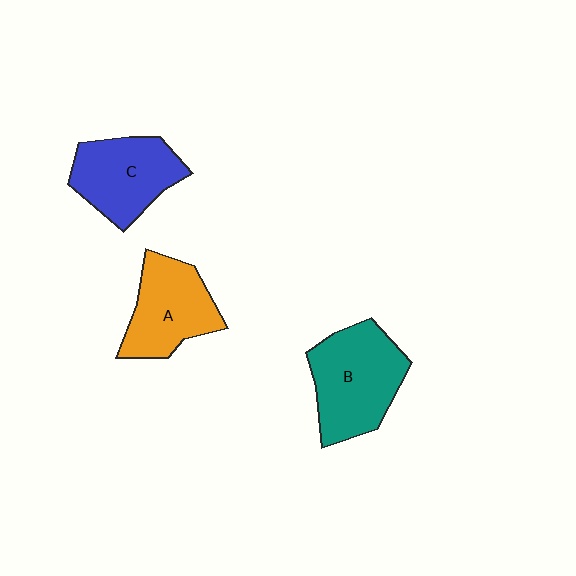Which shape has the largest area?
Shape B (teal).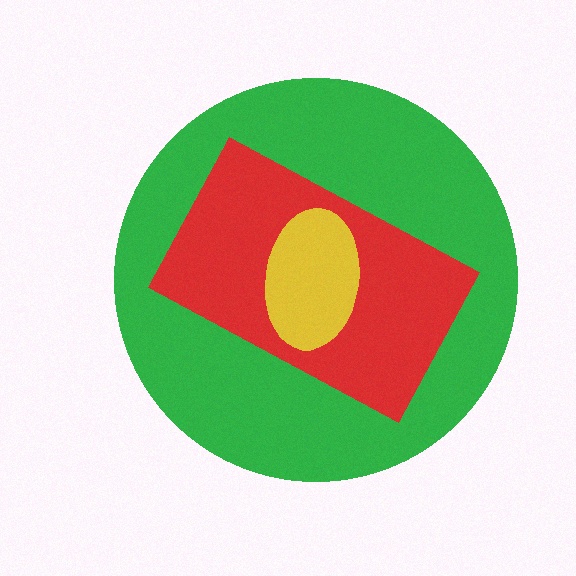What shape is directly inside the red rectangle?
The yellow ellipse.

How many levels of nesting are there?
3.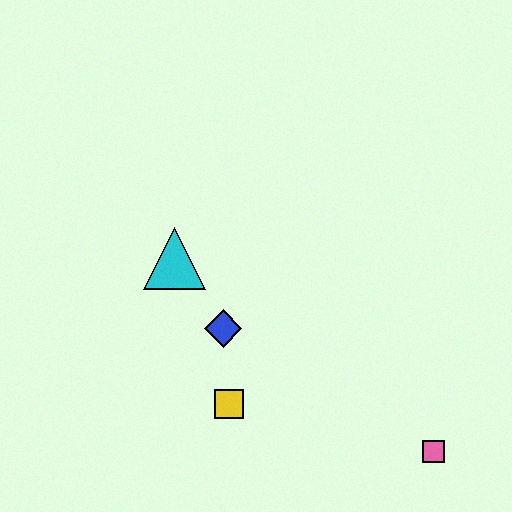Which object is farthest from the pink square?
The cyan triangle is farthest from the pink square.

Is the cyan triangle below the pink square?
No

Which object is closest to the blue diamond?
The yellow square is closest to the blue diamond.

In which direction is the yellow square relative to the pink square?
The yellow square is to the left of the pink square.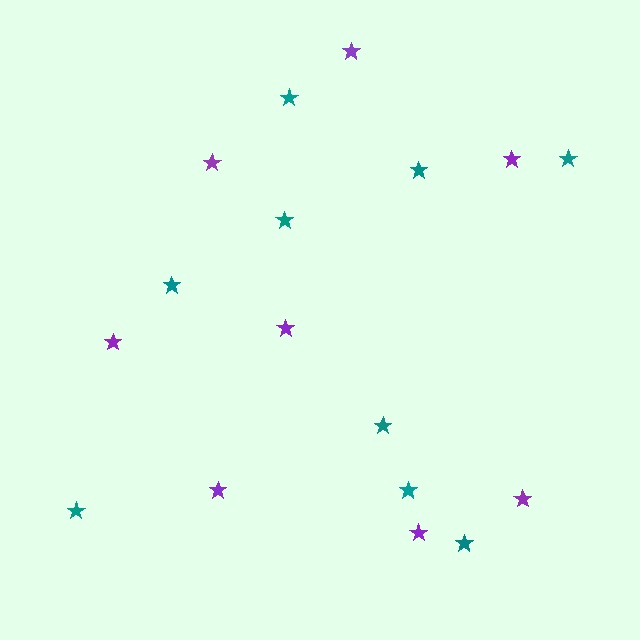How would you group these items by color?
There are 2 groups: one group of teal stars (9) and one group of purple stars (8).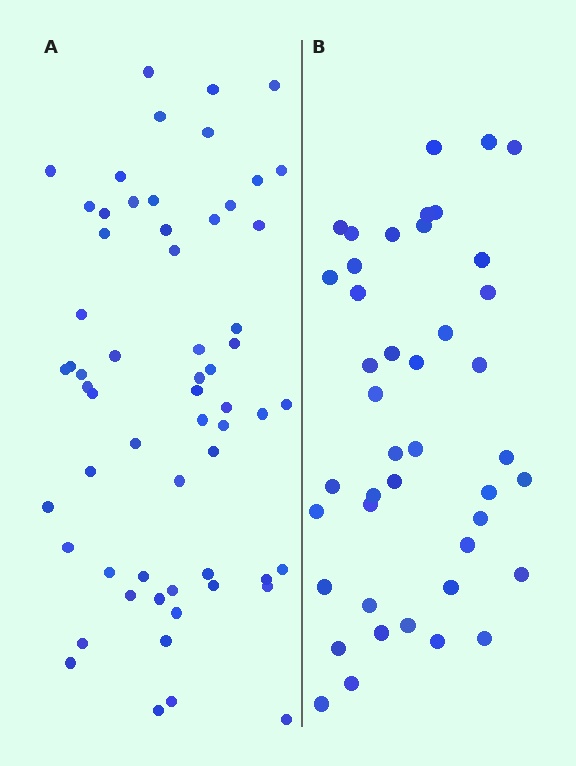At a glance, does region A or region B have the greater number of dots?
Region A (the left region) has more dots.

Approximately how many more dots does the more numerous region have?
Region A has approximately 15 more dots than region B.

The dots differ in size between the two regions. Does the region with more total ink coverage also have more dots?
No. Region B has more total ink coverage because its dots are larger, but region A actually contains more individual dots. Total area can be misleading — the number of items is what matters here.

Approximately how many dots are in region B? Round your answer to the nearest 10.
About 40 dots. (The exact count is 43, which rounds to 40.)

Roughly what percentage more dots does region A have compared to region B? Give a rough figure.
About 40% more.